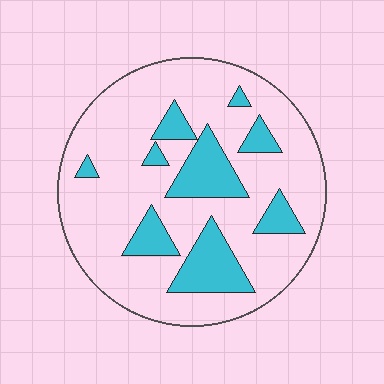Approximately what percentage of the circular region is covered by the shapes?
Approximately 20%.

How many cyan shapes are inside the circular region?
9.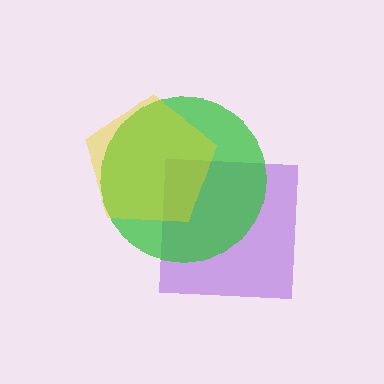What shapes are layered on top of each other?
The layered shapes are: a purple square, a green circle, a yellow pentagon.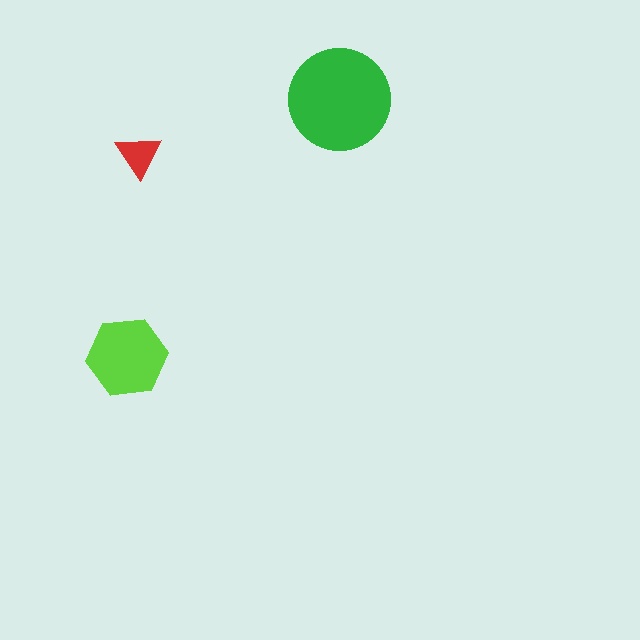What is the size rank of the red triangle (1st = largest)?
3rd.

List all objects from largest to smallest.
The green circle, the lime hexagon, the red triangle.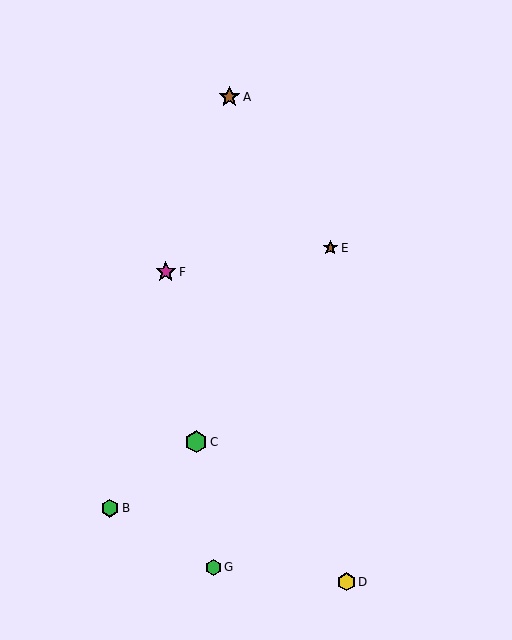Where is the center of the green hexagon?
The center of the green hexagon is at (213, 567).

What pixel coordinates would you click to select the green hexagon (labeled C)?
Click at (196, 442) to select the green hexagon C.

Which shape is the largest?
The green hexagon (labeled C) is the largest.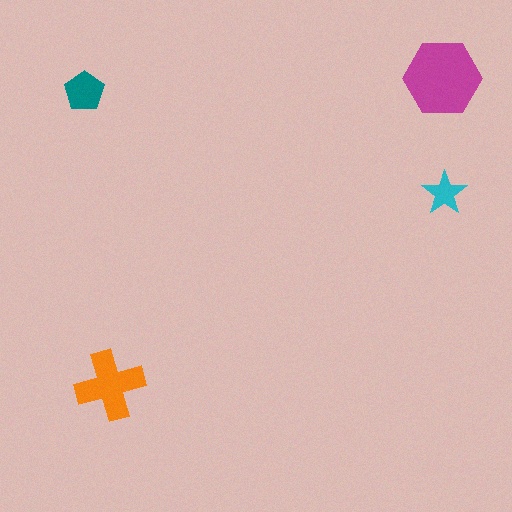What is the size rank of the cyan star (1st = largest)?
4th.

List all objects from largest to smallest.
The magenta hexagon, the orange cross, the teal pentagon, the cyan star.